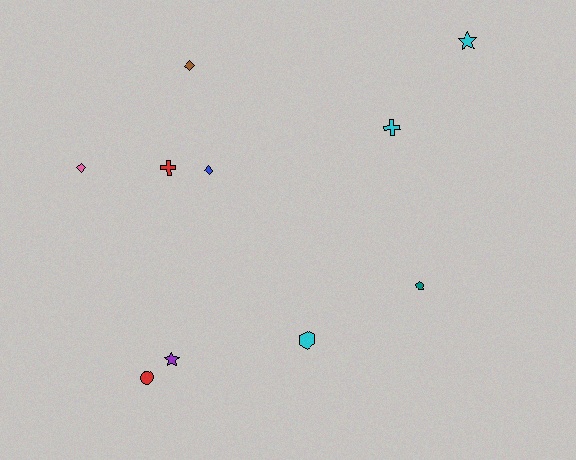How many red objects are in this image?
There are 2 red objects.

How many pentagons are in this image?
There is 1 pentagon.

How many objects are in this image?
There are 10 objects.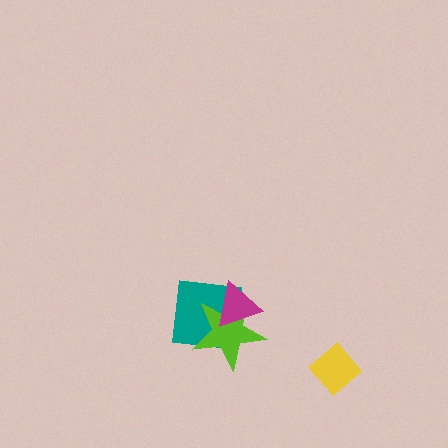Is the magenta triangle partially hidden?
No, no other shape covers it.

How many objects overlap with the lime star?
2 objects overlap with the lime star.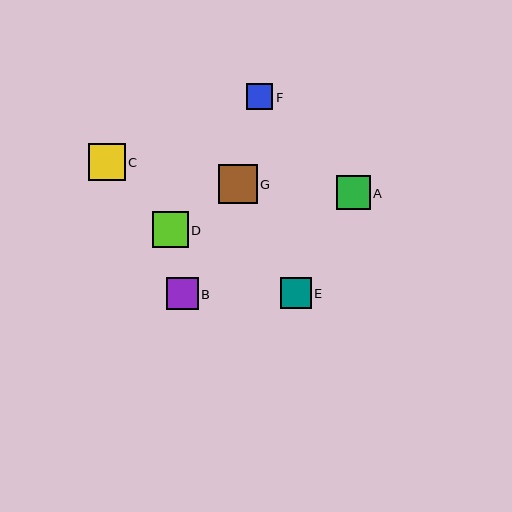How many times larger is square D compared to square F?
Square D is approximately 1.4 times the size of square F.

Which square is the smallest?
Square F is the smallest with a size of approximately 26 pixels.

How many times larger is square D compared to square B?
Square D is approximately 1.1 times the size of square B.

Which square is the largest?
Square G is the largest with a size of approximately 39 pixels.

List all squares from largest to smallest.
From largest to smallest: G, C, D, A, B, E, F.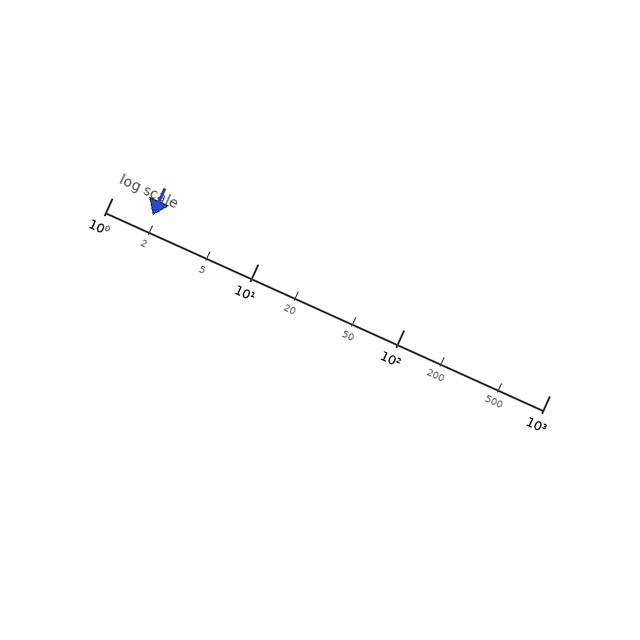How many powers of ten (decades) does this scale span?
The scale spans 3 decades, from 1 to 1000.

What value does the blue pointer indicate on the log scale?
The pointer indicates approximately 1.9.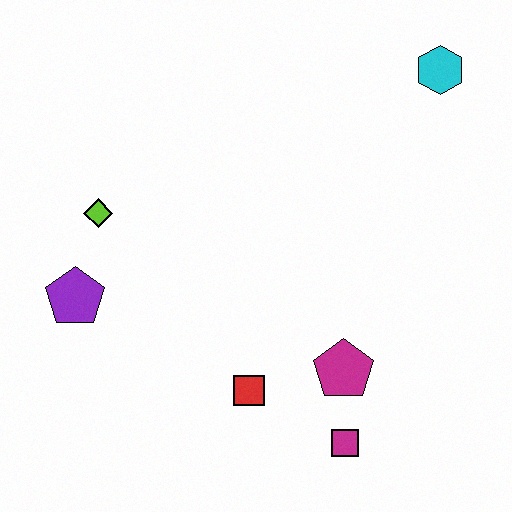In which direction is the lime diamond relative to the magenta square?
The lime diamond is to the left of the magenta square.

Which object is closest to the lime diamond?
The purple pentagon is closest to the lime diamond.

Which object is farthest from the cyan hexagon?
The purple pentagon is farthest from the cyan hexagon.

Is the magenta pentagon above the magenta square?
Yes